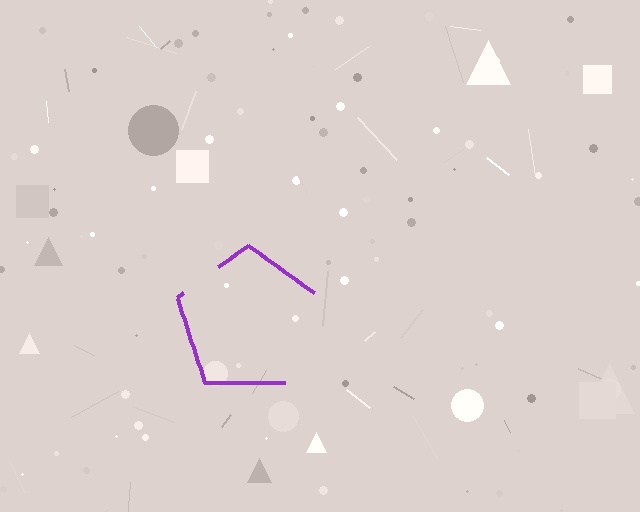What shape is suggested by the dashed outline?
The dashed outline suggests a pentagon.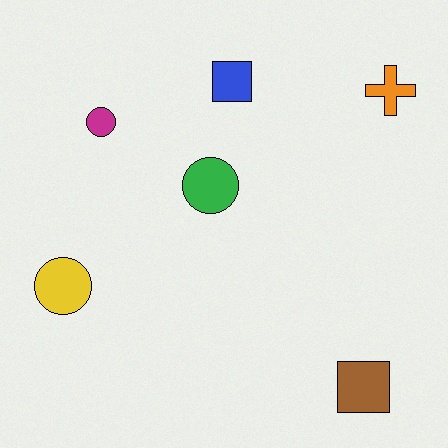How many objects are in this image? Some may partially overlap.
There are 6 objects.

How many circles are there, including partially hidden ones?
There are 3 circles.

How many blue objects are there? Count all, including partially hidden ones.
There is 1 blue object.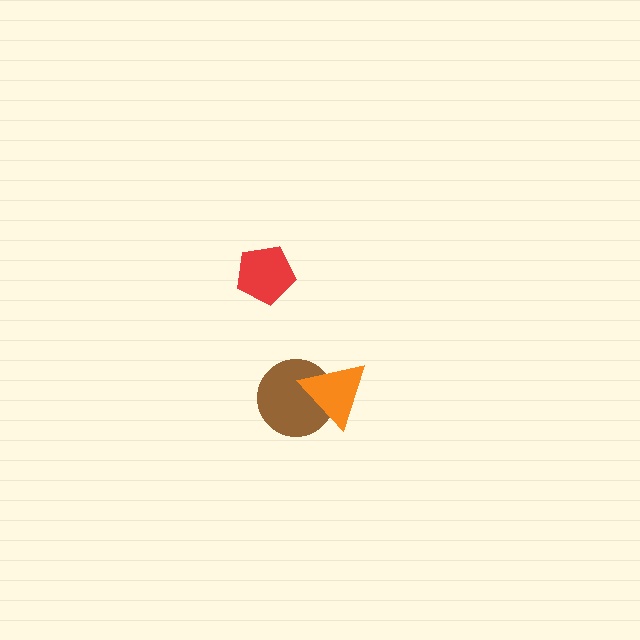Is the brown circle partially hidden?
Yes, it is partially covered by another shape.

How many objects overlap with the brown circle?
1 object overlaps with the brown circle.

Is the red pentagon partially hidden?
No, no other shape covers it.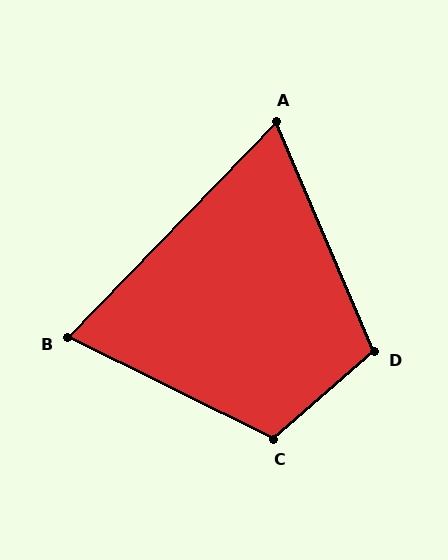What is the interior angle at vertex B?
Approximately 72 degrees (acute).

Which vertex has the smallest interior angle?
A, at approximately 67 degrees.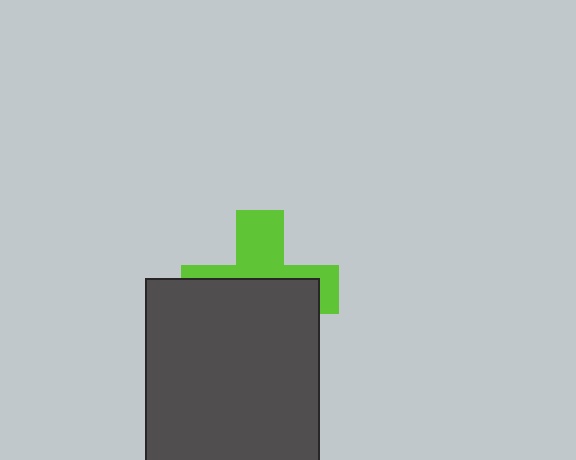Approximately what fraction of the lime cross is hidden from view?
Roughly 59% of the lime cross is hidden behind the dark gray rectangle.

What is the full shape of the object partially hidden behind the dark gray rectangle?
The partially hidden object is a lime cross.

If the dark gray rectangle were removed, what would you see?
You would see the complete lime cross.